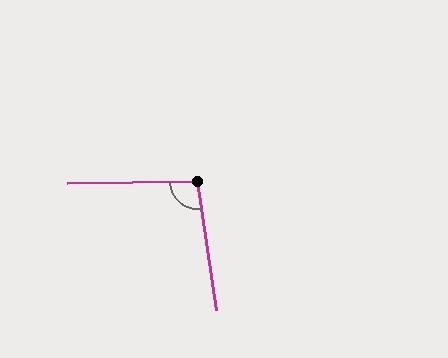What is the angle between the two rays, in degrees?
Approximately 97 degrees.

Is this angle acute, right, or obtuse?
It is obtuse.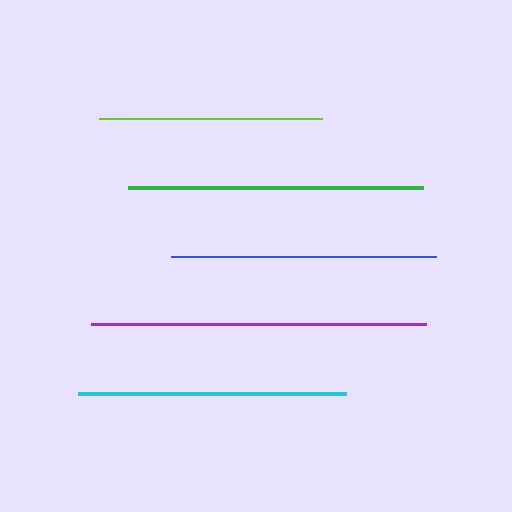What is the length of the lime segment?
The lime segment is approximately 223 pixels long.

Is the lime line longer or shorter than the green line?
The green line is longer than the lime line.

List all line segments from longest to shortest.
From longest to shortest: purple, green, cyan, blue, lime.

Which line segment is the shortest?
The lime line is the shortest at approximately 223 pixels.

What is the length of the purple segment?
The purple segment is approximately 335 pixels long.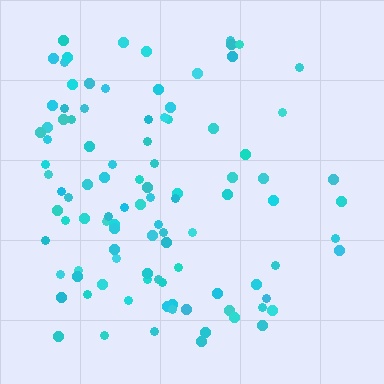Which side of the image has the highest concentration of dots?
The left.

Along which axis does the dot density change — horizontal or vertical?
Horizontal.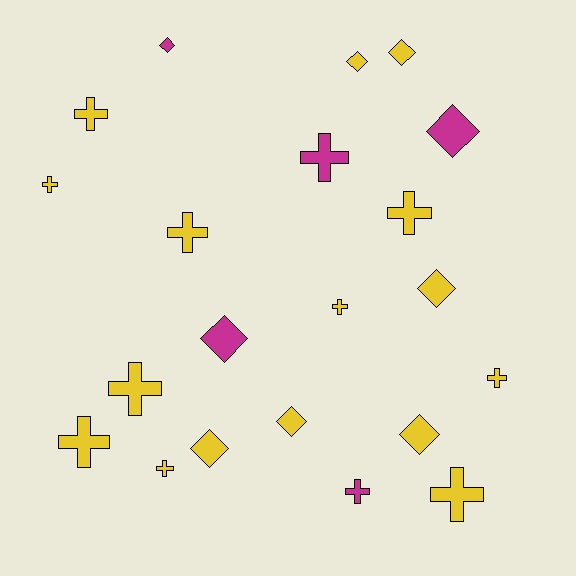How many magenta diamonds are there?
There are 3 magenta diamonds.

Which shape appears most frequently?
Cross, with 12 objects.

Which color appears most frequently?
Yellow, with 16 objects.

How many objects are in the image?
There are 21 objects.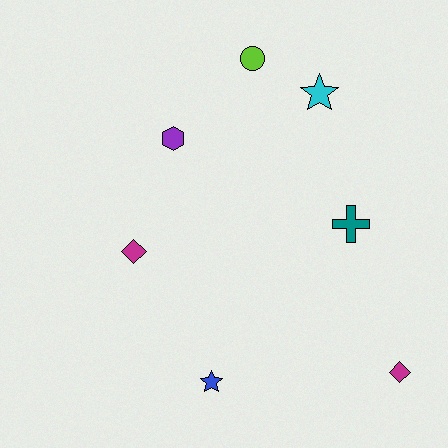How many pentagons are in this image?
There are no pentagons.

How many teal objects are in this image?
There is 1 teal object.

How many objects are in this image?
There are 7 objects.